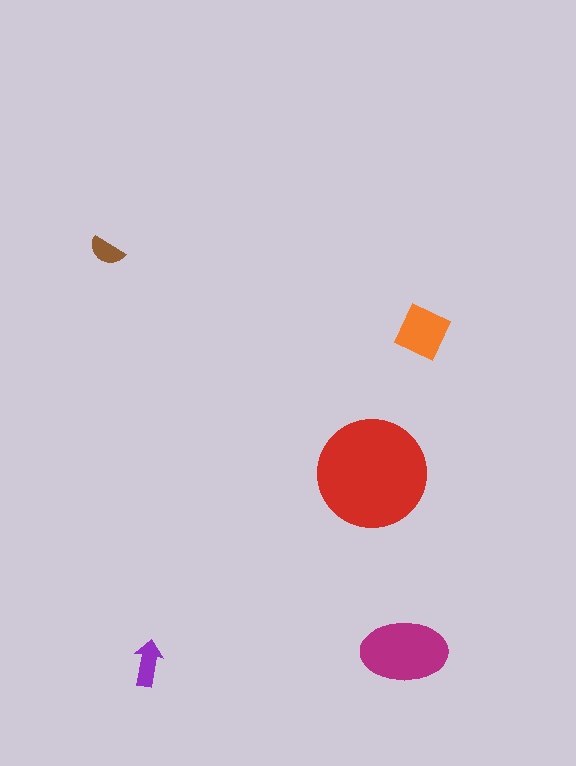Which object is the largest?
The red circle.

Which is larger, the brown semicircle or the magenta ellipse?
The magenta ellipse.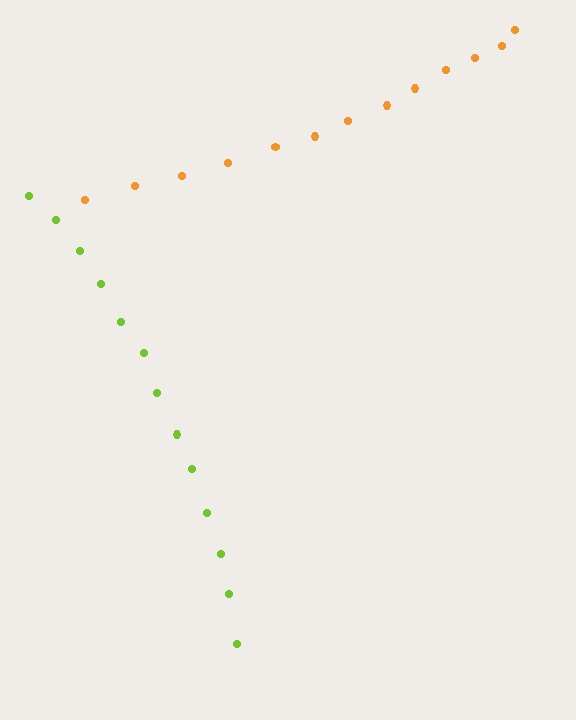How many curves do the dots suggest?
There are 2 distinct paths.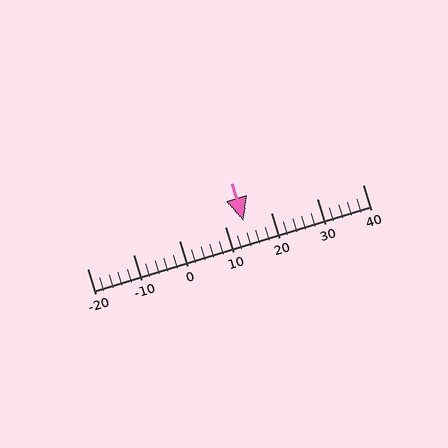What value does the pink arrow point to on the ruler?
The pink arrow points to approximately 14.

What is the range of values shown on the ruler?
The ruler shows values from -20 to 40.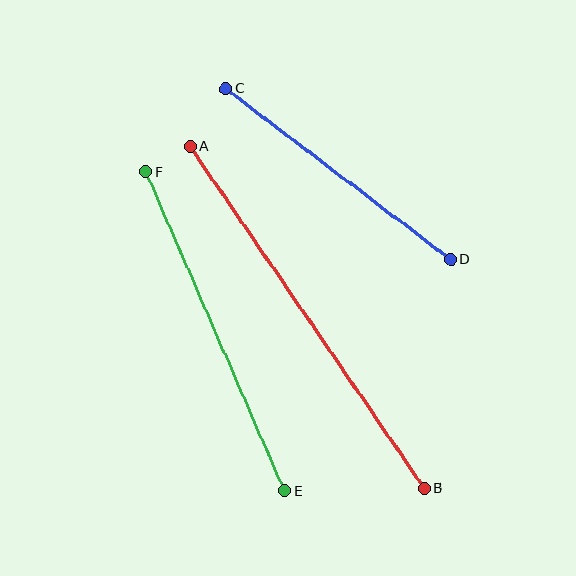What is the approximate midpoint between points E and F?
The midpoint is at approximately (215, 331) pixels.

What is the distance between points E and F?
The distance is approximately 348 pixels.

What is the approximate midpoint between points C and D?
The midpoint is at approximately (338, 174) pixels.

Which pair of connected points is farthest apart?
Points A and B are farthest apart.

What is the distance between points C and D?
The distance is approximately 282 pixels.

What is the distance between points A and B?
The distance is approximately 414 pixels.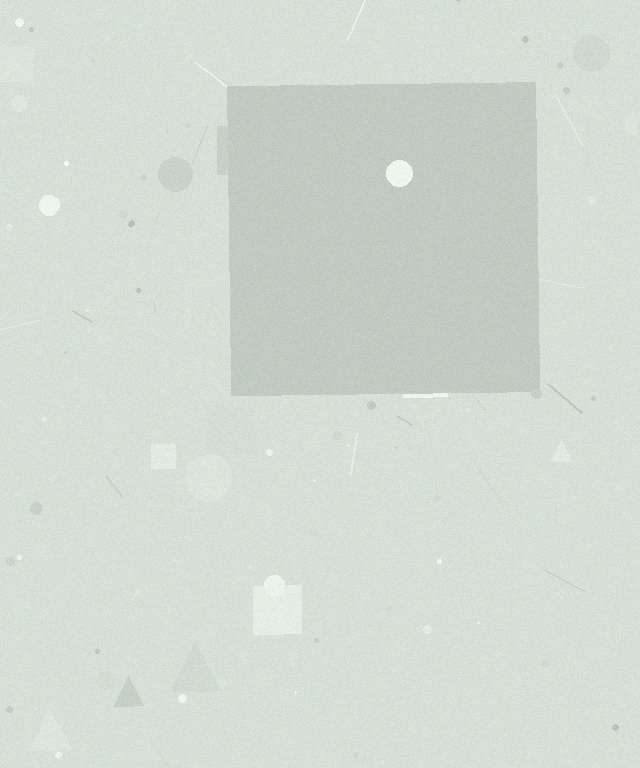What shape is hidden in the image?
A square is hidden in the image.